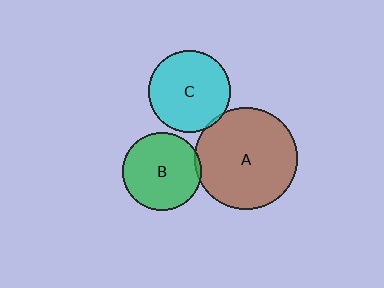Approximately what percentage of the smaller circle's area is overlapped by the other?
Approximately 5%.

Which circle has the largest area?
Circle A (brown).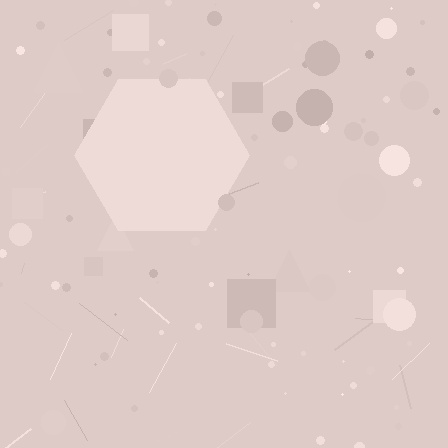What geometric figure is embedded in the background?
A hexagon is embedded in the background.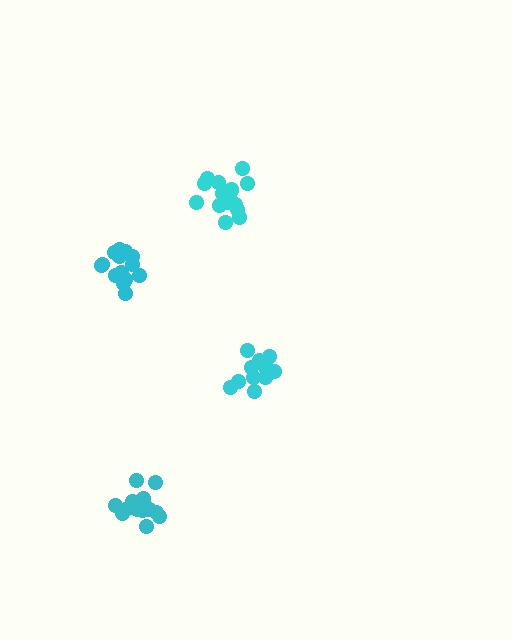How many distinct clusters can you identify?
There are 4 distinct clusters.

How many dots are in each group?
Group 1: 14 dots, Group 2: 12 dots, Group 3: 16 dots, Group 4: 14 dots (56 total).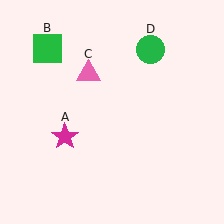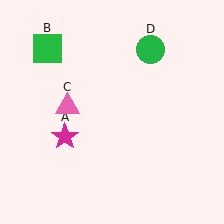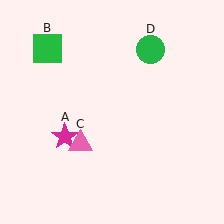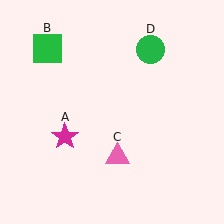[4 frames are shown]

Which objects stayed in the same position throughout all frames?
Magenta star (object A) and green square (object B) and green circle (object D) remained stationary.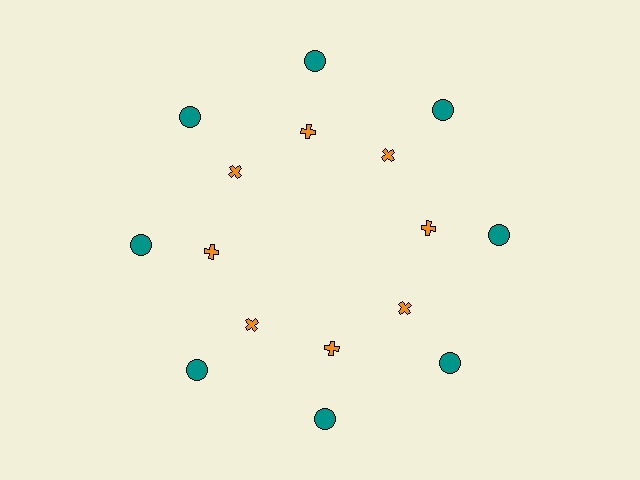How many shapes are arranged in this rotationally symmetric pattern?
There are 16 shapes, arranged in 8 groups of 2.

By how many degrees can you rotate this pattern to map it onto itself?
The pattern maps onto itself every 45 degrees of rotation.